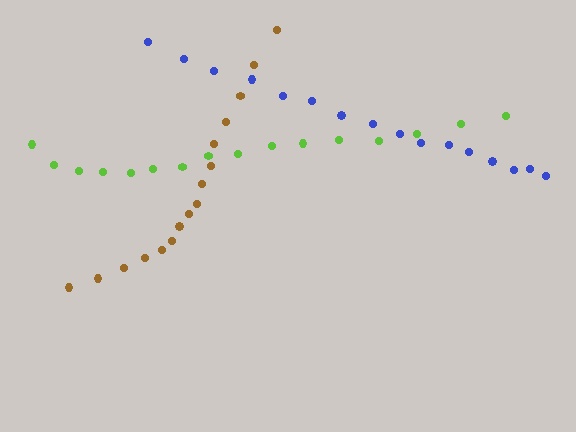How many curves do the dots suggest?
There are 3 distinct paths.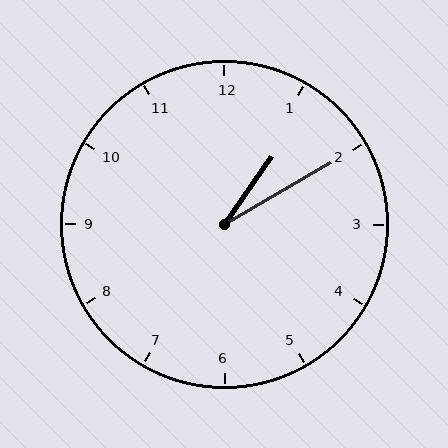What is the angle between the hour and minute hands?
Approximately 25 degrees.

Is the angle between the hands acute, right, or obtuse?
It is acute.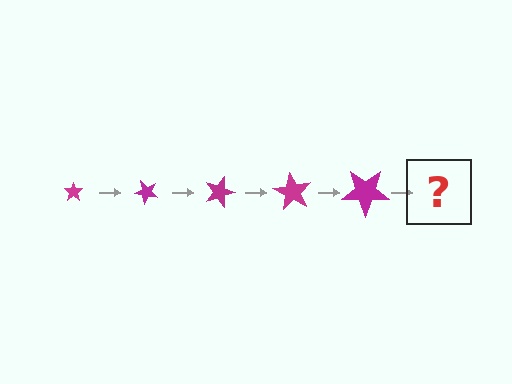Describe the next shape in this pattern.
It should be a star, larger than the previous one and rotated 225 degrees from the start.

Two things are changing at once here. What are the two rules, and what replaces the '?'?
The two rules are that the star grows larger each step and it rotates 45 degrees each step. The '?' should be a star, larger than the previous one and rotated 225 degrees from the start.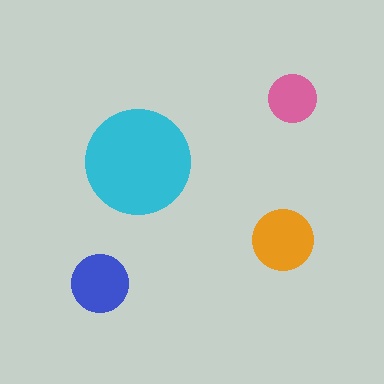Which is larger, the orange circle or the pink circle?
The orange one.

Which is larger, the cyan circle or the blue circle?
The cyan one.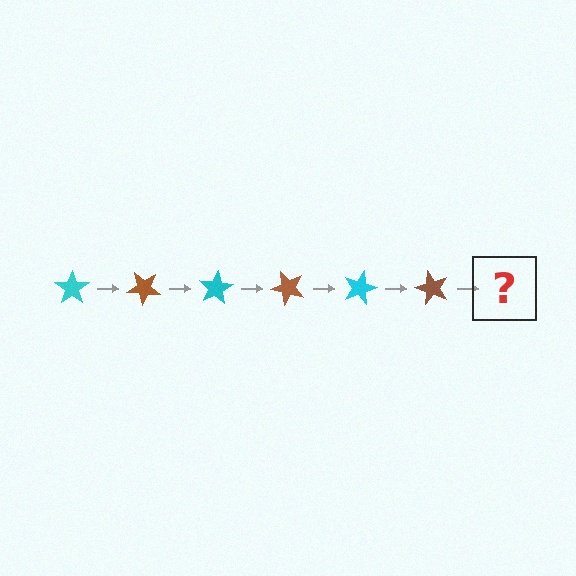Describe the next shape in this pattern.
It should be a cyan star, rotated 240 degrees from the start.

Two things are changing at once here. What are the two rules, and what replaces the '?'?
The two rules are that it rotates 40 degrees each step and the color cycles through cyan and brown. The '?' should be a cyan star, rotated 240 degrees from the start.